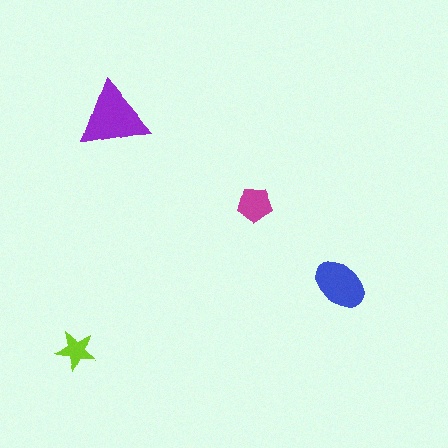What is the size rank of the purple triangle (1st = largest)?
1st.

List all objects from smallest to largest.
The lime star, the magenta pentagon, the blue ellipse, the purple triangle.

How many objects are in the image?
There are 4 objects in the image.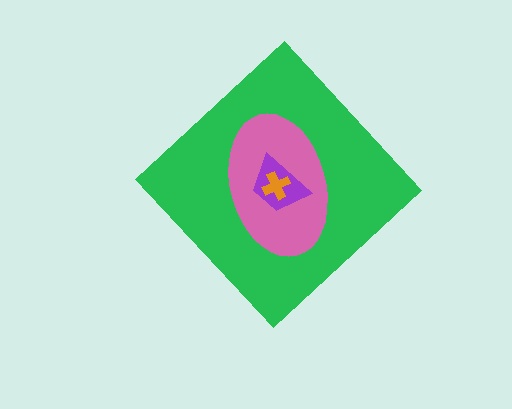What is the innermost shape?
The orange cross.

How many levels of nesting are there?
4.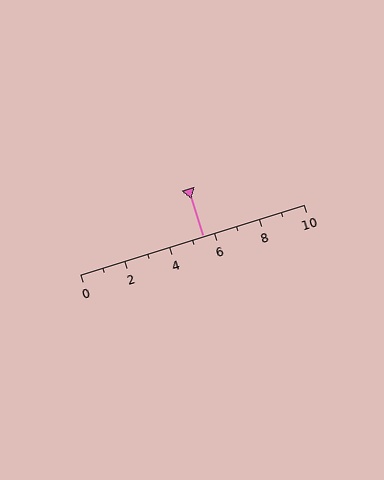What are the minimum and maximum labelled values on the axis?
The axis runs from 0 to 10.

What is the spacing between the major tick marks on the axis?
The major ticks are spaced 2 apart.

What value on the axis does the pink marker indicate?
The marker indicates approximately 5.5.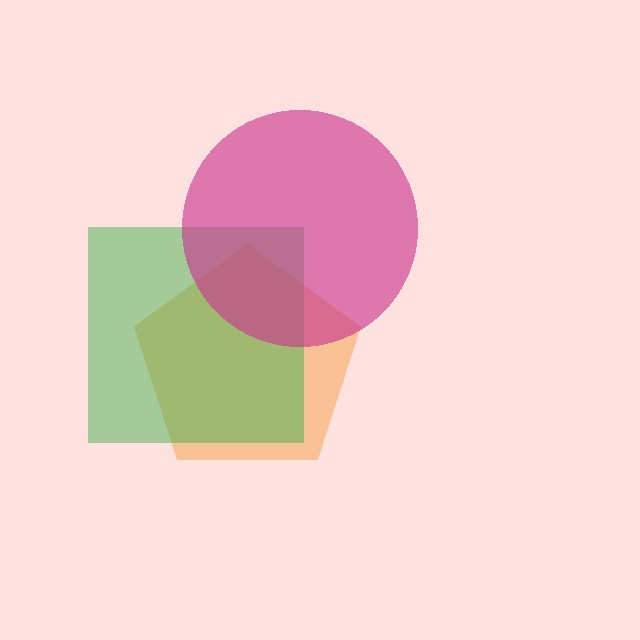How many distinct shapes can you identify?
There are 3 distinct shapes: an orange pentagon, a green square, a magenta circle.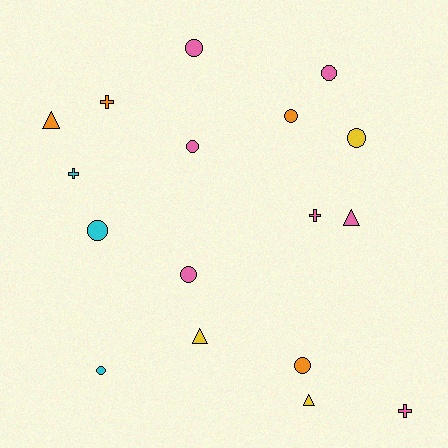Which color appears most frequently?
Pink, with 7 objects.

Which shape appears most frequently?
Circle, with 9 objects.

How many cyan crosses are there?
There is 1 cyan cross.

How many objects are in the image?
There are 17 objects.